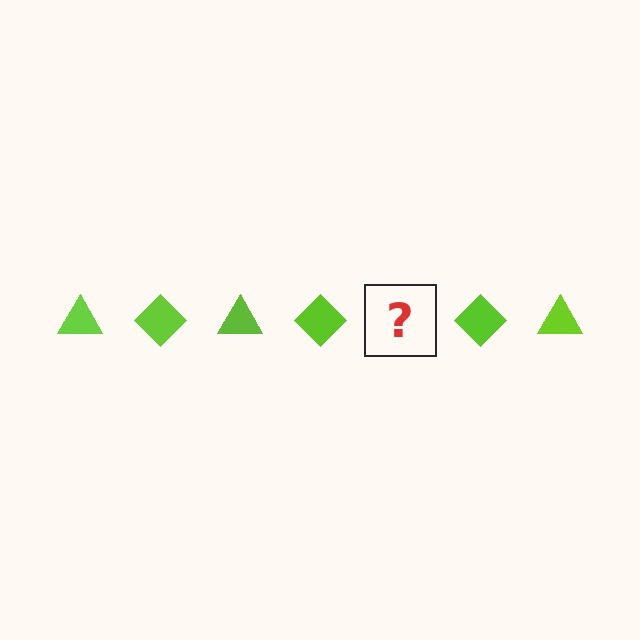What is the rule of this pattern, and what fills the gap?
The rule is that the pattern cycles through triangle, diamond shapes in lime. The gap should be filled with a lime triangle.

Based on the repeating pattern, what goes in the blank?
The blank should be a lime triangle.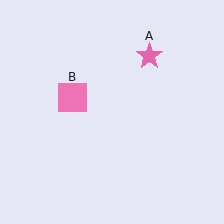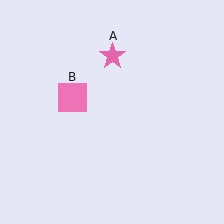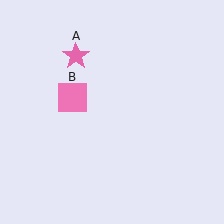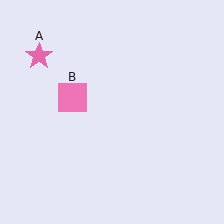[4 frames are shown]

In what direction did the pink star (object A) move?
The pink star (object A) moved left.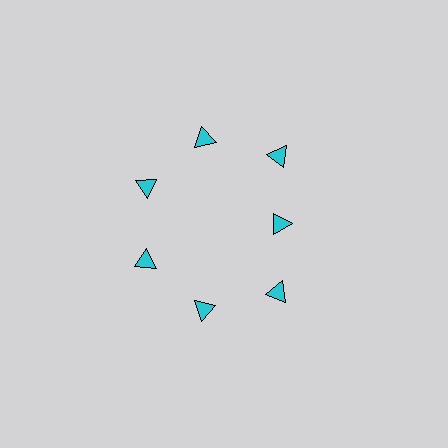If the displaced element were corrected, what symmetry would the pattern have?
It would have 7-fold rotational symmetry — the pattern would map onto itself every 51 degrees.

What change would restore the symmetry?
The symmetry would be restored by moving it outward, back onto the ring so that all 7 triangles sit at equal angles and equal distance from the center.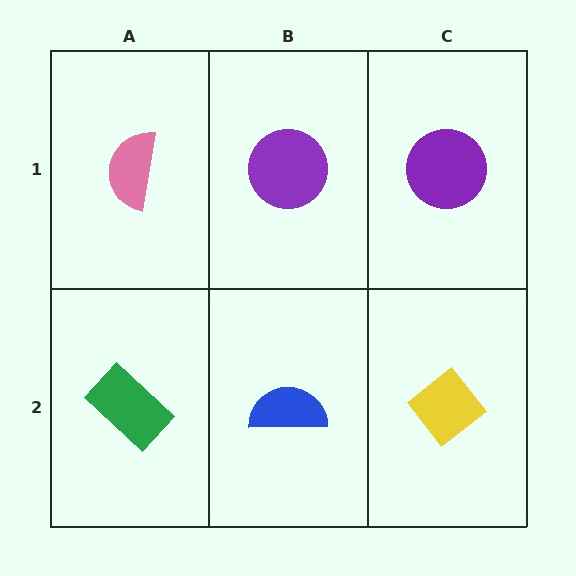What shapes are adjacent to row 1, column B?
A blue semicircle (row 2, column B), a pink semicircle (row 1, column A), a purple circle (row 1, column C).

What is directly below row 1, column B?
A blue semicircle.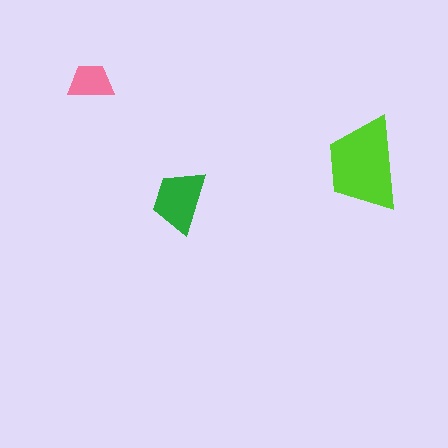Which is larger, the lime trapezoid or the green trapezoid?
The lime one.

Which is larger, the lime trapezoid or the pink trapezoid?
The lime one.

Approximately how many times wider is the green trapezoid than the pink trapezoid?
About 1.5 times wider.